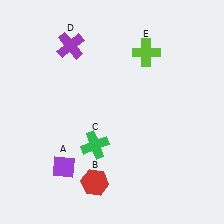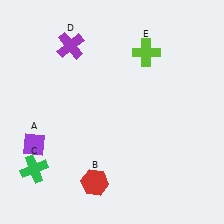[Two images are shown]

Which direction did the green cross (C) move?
The green cross (C) moved left.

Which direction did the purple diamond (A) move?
The purple diamond (A) moved left.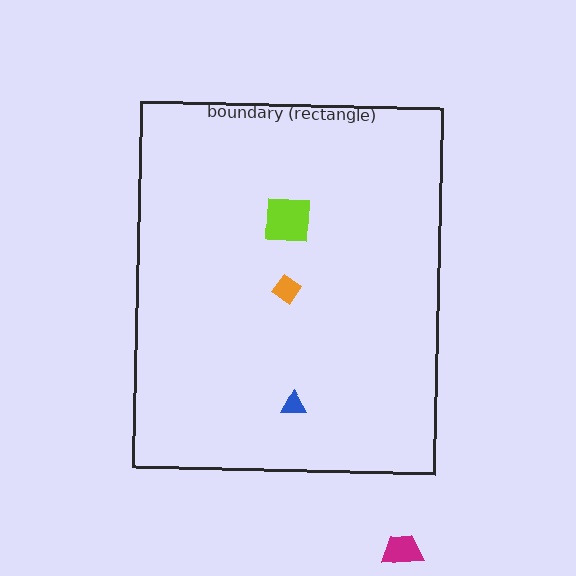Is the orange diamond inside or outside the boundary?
Inside.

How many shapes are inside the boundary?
3 inside, 1 outside.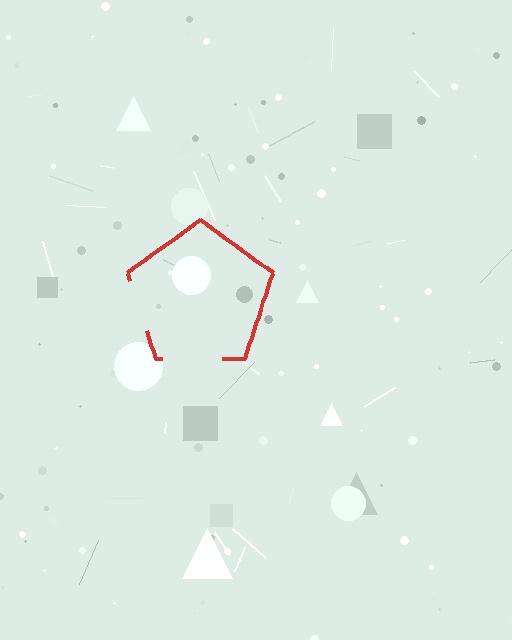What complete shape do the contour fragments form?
The contour fragments form a pentagon.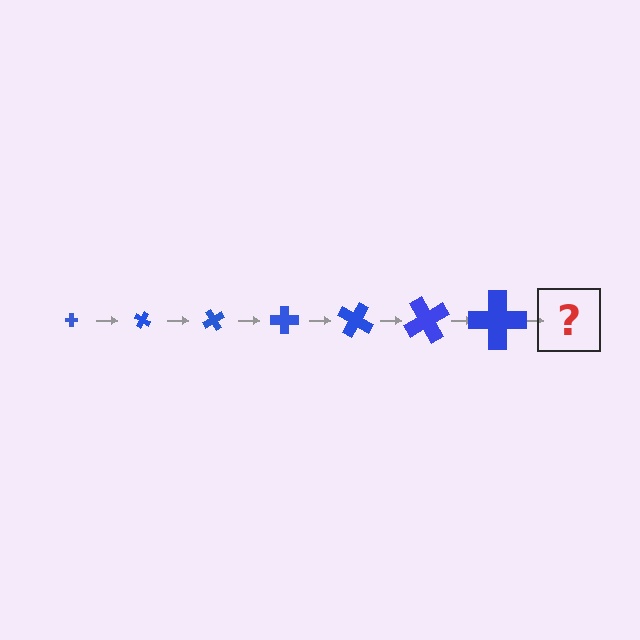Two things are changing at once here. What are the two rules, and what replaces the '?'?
The two rules are that the cross grows larger each step and it rotates 30 degrees each step. The '?' should be a cross, larger than the previous one and rotated 210 degrees from the start.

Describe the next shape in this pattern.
It should be a cross, larger than the previous one and rotated 210 degrees from the start.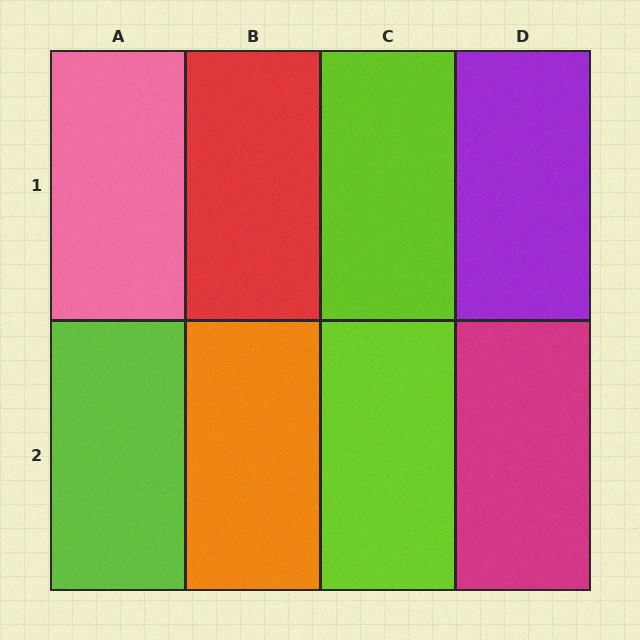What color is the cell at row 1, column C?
Lime.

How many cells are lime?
3 cells are lime.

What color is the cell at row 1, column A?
Pink.